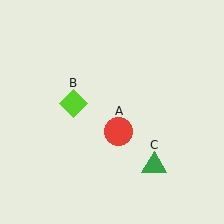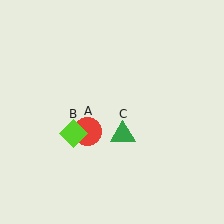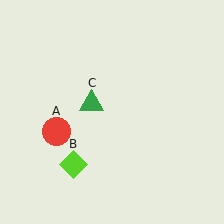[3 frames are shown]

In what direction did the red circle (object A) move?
The red circle (object A) moved left.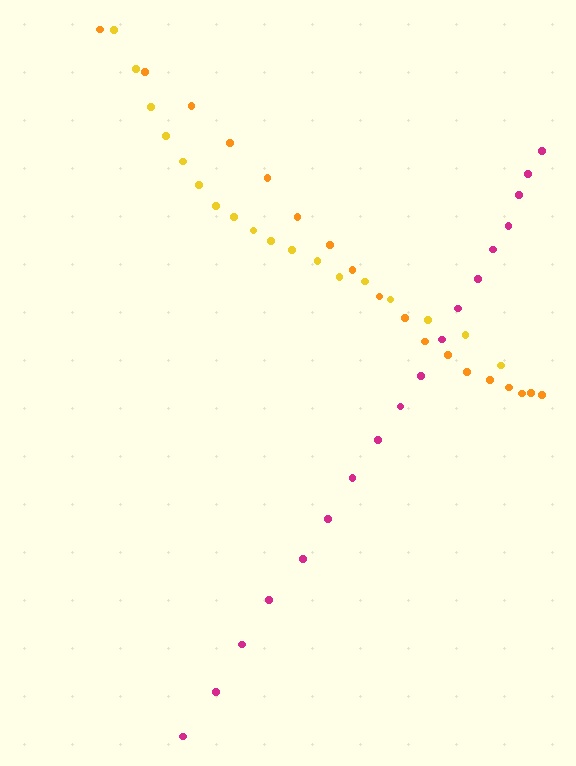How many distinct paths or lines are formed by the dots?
There are 3 distinct paths.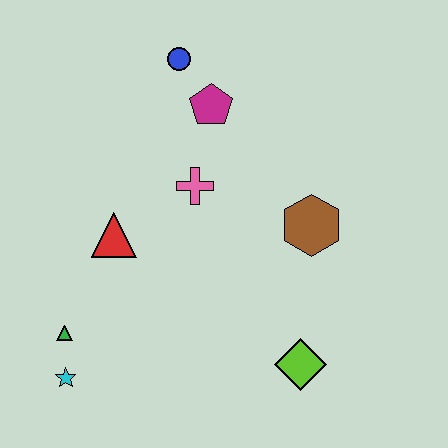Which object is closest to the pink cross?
The magenta pentagon is closest to the pink cross.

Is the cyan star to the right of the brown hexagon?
No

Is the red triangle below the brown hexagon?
Yes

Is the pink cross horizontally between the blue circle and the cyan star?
No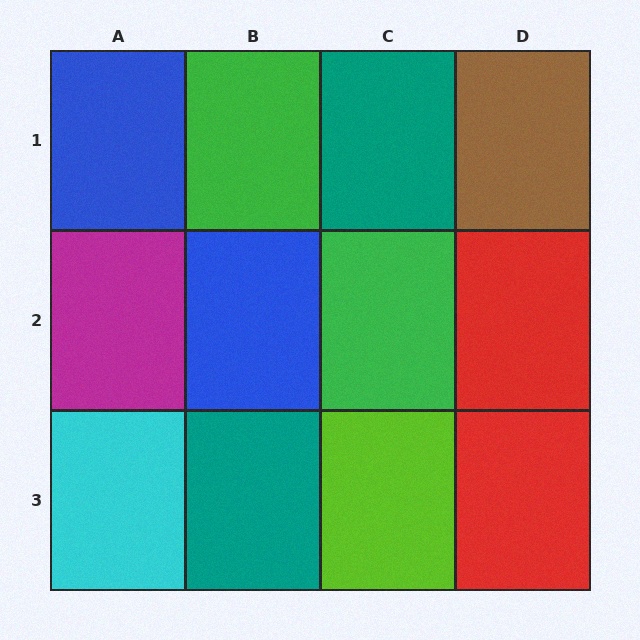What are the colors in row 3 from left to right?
Cyan, teal, lime, red.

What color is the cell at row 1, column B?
Green.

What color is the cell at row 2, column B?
Blue.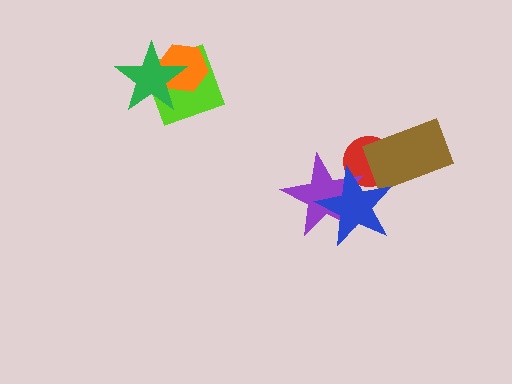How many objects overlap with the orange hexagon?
2 objects overlap with the orange hexagon.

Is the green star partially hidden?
No, no other shape covers it.